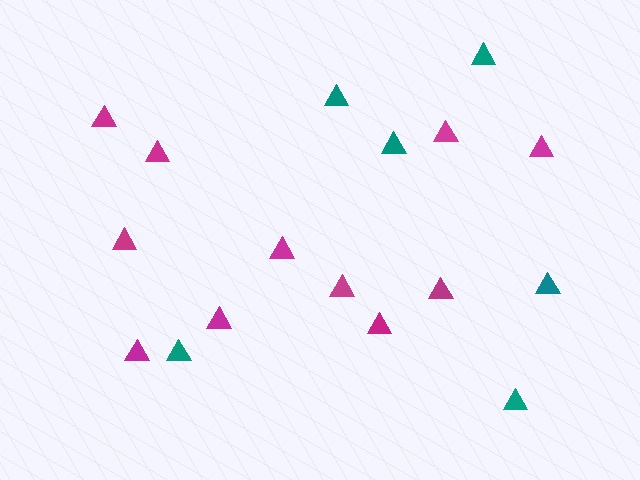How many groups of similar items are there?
There are 2 groups: one group of magenta triangles (11) and one group of teal triangles (6).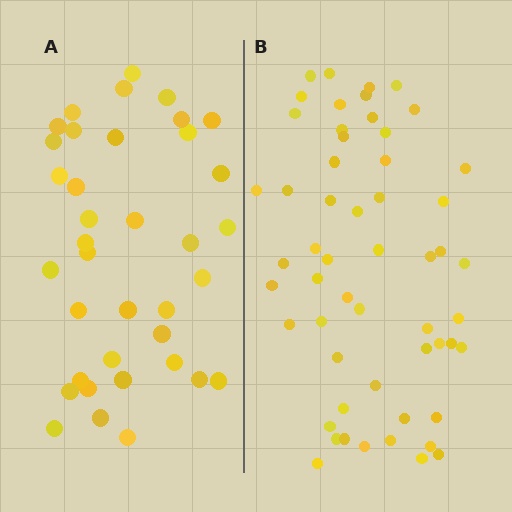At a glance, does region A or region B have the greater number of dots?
Region B (the right region) has more dots.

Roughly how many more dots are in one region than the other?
Region B has approximately 20 more dots than region A.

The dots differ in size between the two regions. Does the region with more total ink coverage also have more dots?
No. Region A has more total ink coverage because its dots are larger, but region B actually contains more individual dots. Total area can be misleading — the number of items is what matters here.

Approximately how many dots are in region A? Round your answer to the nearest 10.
About 40 dots. (The exact count is 37, which rounds to 40.)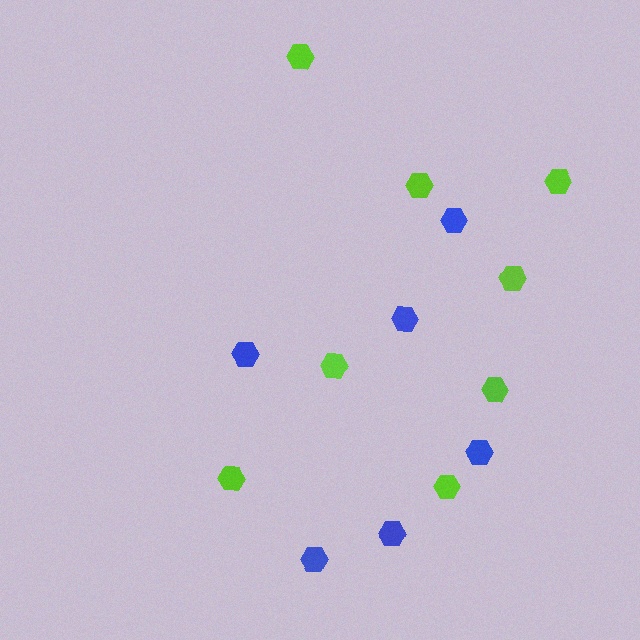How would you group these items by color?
There are 2 groups: one group of lime hexagons (8) and one group of blue hexagons (6).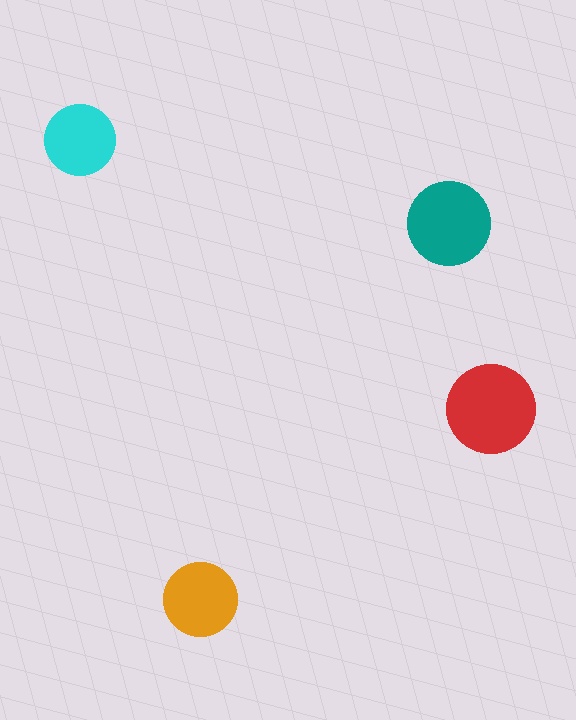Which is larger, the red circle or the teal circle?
The red one.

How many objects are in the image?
There are 4 objects in the image.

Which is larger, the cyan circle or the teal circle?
The teal one.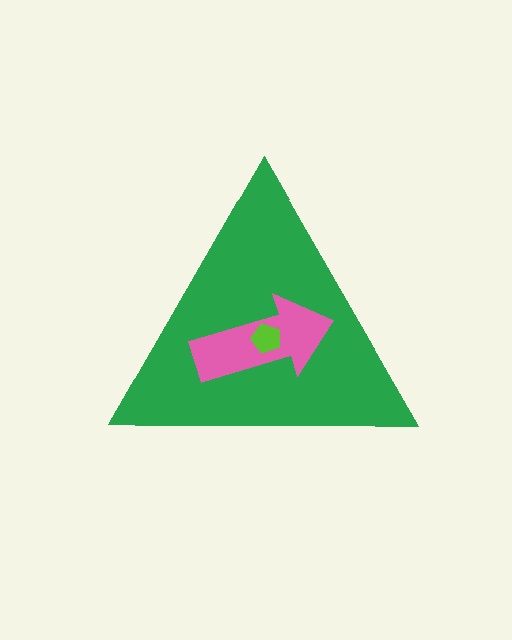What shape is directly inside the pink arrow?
The lime pentagon.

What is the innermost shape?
The lime pentagon.